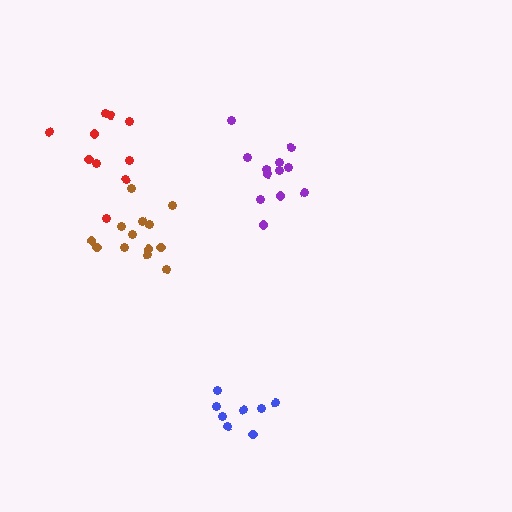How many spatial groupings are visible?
There are 4 spatial groupings.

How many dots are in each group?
Group 1: 8 dots, Group 2: 12 dots, Group 3: 10 dots, Group 4: 13 dots (43 total).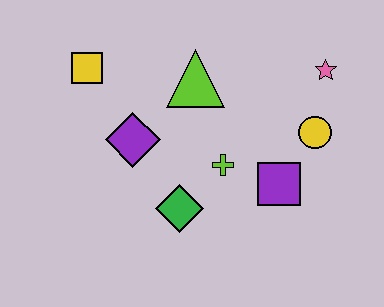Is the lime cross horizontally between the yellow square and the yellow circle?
Yes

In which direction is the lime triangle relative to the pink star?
The lime triangle is to the left of the pink star.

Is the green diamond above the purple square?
No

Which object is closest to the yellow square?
The purple diamond is closest to the yellow square.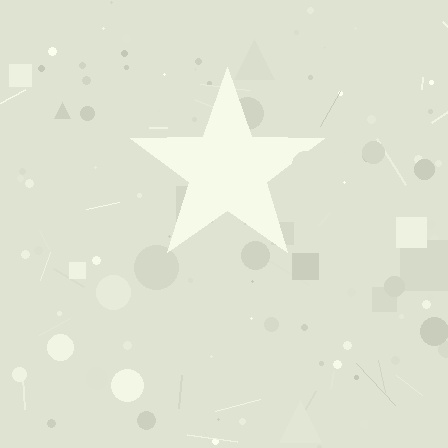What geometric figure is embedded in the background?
A star is embedded in the background.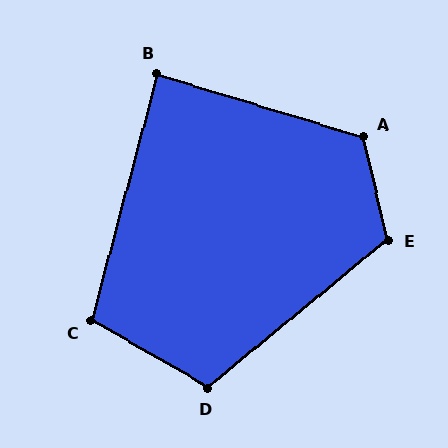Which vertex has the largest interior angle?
A, at approximately 120 degrees.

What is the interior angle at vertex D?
Approximately 111 degrees (obtuse).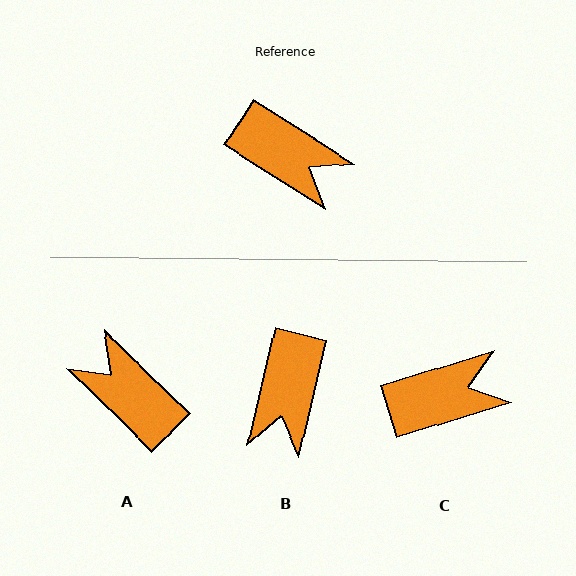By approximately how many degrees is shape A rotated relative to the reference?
Approximately 168 degrees counter-clockwise.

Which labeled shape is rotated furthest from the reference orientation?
A, about 168 degrees away.